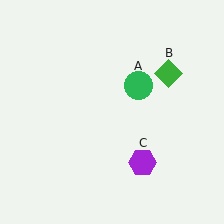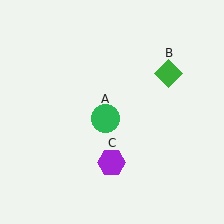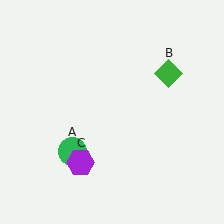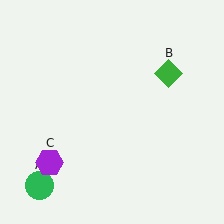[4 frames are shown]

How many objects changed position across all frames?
2 objects changed position: green circle (object A), purple hexagon (object C).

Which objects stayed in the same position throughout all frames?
Green diamond (object B) remained stationary.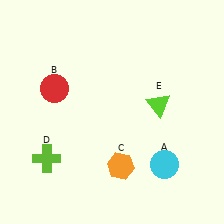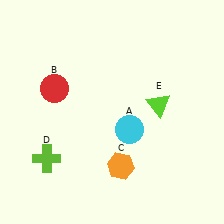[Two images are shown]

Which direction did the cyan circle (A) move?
The cyan circle (A) moved up.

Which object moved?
The cyan circle (A) moved up.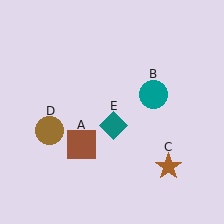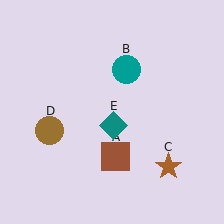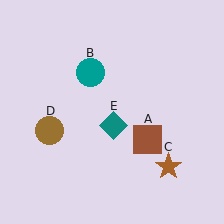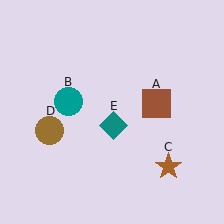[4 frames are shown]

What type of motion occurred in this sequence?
The brown square (object A), teal circle (object B) rotated counterclockwise around the center of the scene.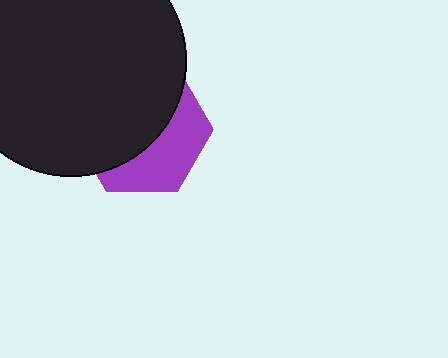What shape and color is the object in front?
The object in front is a black circle.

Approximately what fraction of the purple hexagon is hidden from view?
Roughly 61% of the purple hexagon is hidden behind the black circle.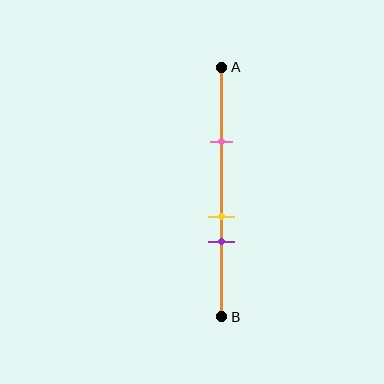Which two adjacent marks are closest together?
The yellow and purple marks are the closest adjacent pair.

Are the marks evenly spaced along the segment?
No, the marks are not evenly spaced.